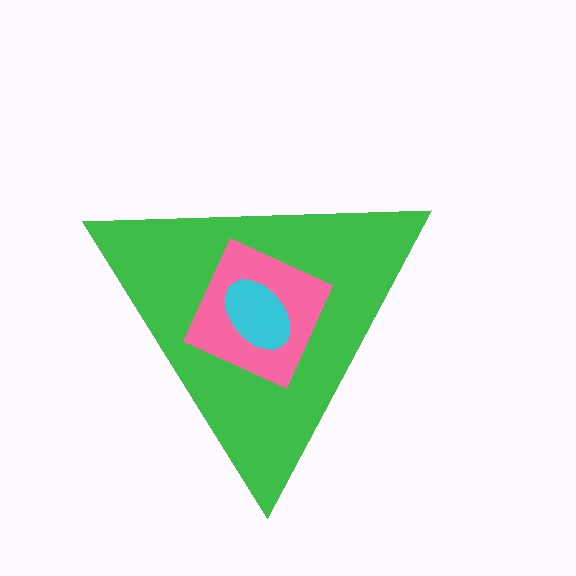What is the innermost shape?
The cyan ellipse.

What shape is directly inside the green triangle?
The pink square.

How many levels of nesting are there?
3.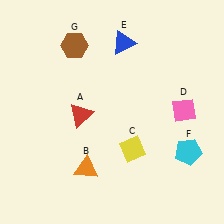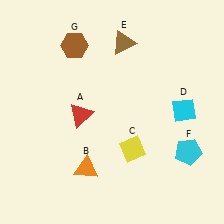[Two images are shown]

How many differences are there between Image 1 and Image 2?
There are 2 differences between the two images.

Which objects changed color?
D changed from pink to cyan. E changed from blue to brown.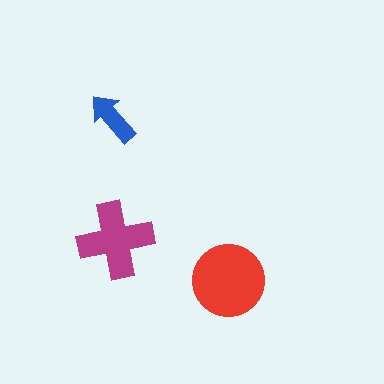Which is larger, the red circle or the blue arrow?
The red circle.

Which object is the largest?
The red circle.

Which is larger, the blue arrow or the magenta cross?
The magenta cross.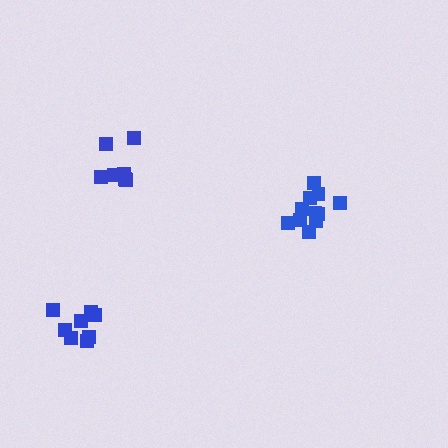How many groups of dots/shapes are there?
There are 3 groups.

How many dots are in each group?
Group 1: 11 dots, Group 2: 7 dots, Group 3: 8 dots (26 total).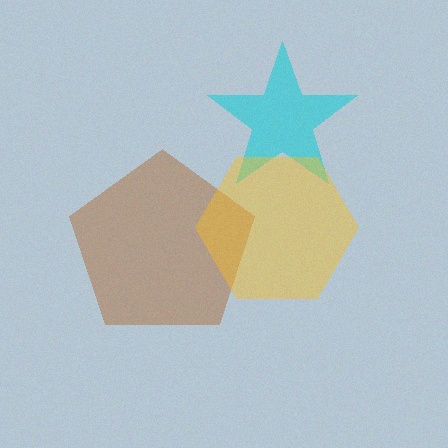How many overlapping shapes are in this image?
There are 3 overlapping shapes in the image.